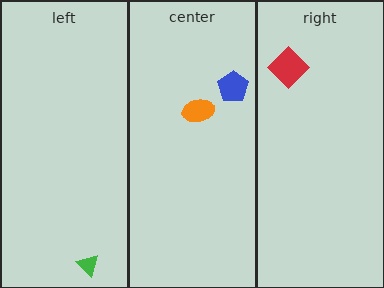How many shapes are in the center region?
2.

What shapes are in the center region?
The orange ellipse, the blue pentagon.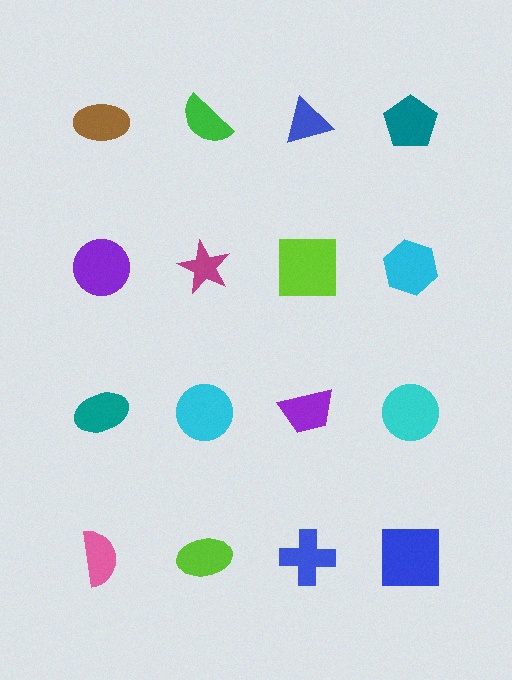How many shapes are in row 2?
4 shapes.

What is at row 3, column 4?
A cyan circle.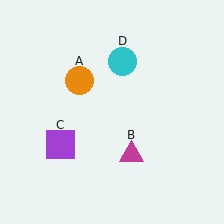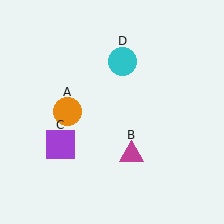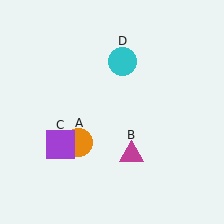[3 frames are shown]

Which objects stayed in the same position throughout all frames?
Magenta triangle (object B) and purple square (object C) and cyan circle (object D) remained stationary.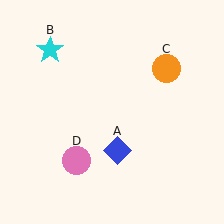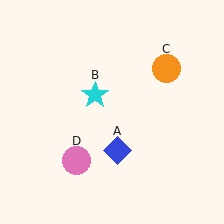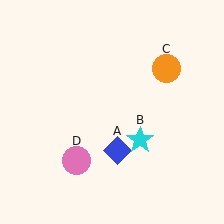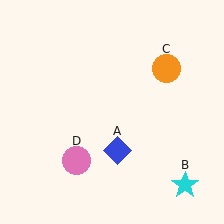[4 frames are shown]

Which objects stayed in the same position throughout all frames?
Blue diamond (object A) and orange circle (object C) and pink circle (object D) remained stationary.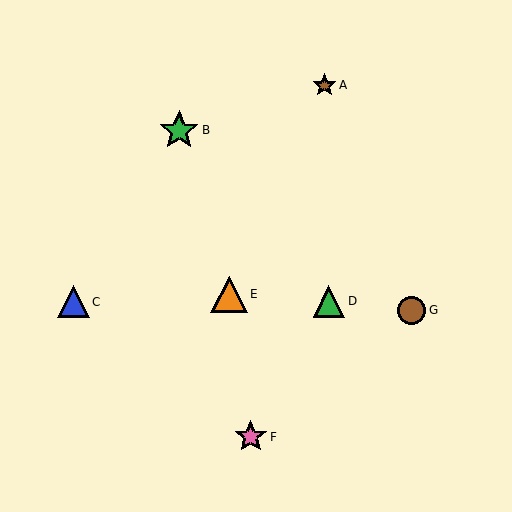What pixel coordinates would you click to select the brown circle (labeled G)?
Click at (412, 310) to select the brown circle G.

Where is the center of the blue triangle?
The center of the blue triangle is at (73, 302).